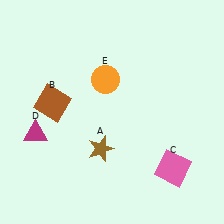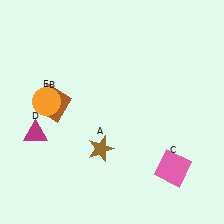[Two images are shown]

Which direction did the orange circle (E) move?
The orange circle (E) moved left.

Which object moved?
The orange circle (E) moved left.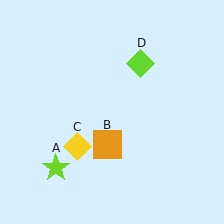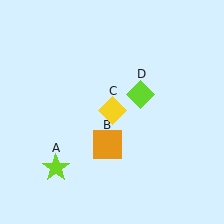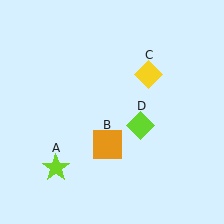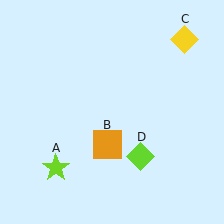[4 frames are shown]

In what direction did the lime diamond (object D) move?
The lime diamond (object D) moved down.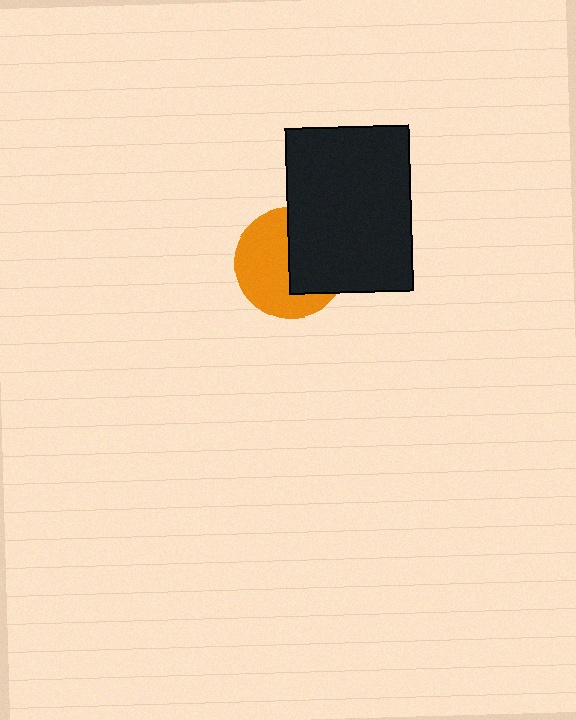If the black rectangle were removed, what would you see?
You would see the complete orange circle.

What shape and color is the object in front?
The object in front is a black rectangle.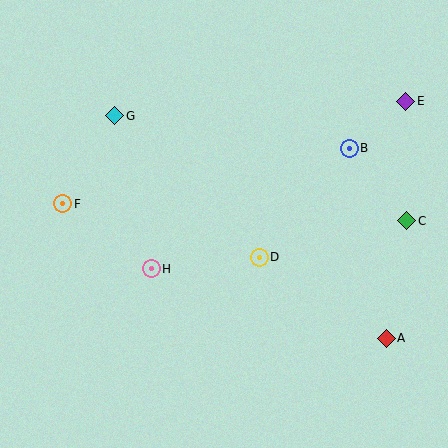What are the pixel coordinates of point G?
Point G is at (115, 116).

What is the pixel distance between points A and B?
The distance between A and B is 194 pixels.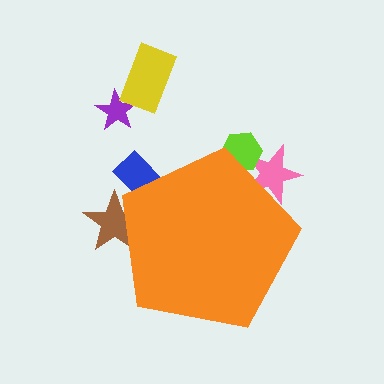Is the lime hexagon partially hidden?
Yes, the lime hexagon is partially hidden behind the orange pentagon.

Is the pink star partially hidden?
Yes, the pink star is partially hidden behind the orange pentagon.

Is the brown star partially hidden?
Yes, the brown star is partially hidden behind the orange pentagon.